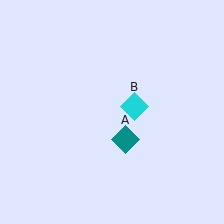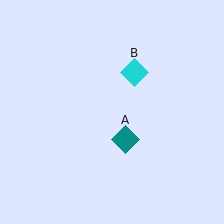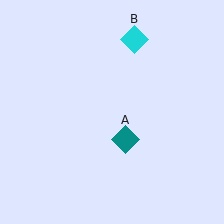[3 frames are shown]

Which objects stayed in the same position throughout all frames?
Teal diamond (object A) remained stationary.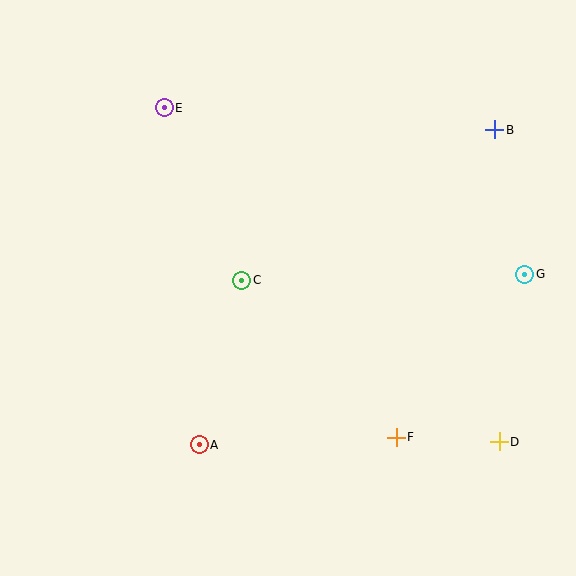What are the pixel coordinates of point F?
Point F is at (396, 437).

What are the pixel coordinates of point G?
Point G is at (525, 274).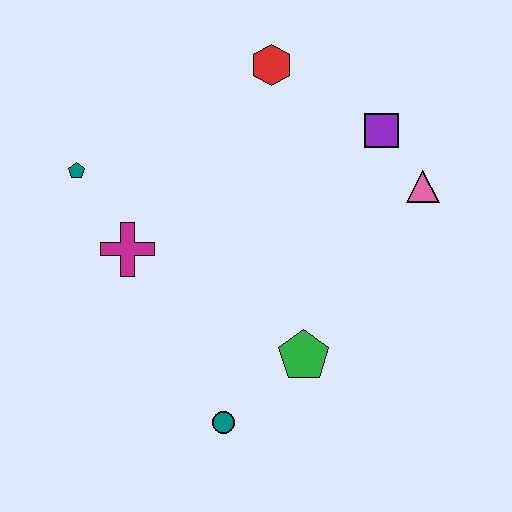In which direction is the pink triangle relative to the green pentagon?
The pink triangle is above the green pentagon.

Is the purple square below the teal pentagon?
No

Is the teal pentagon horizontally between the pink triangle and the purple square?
No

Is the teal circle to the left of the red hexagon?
Yes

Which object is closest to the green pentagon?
The teal circle is closest to the green pentagon.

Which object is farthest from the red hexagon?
The teal circle is farthest from the red hexagon.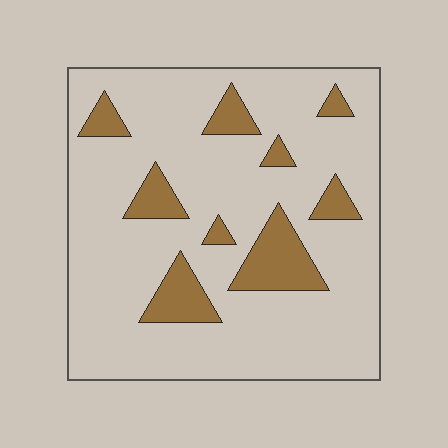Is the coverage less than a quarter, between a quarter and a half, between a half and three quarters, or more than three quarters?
Less than a quarter.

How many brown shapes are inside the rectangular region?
9.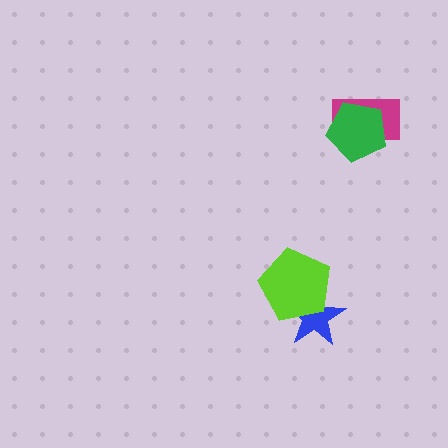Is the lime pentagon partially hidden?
No, no other shape covers it.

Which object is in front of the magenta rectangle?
The green pentagon is in front of the magenta rectangle.